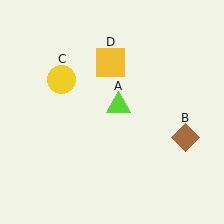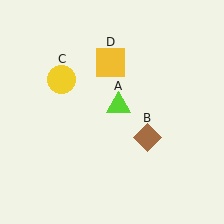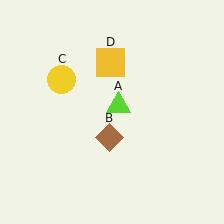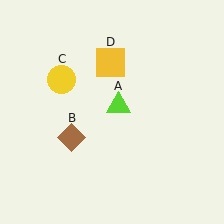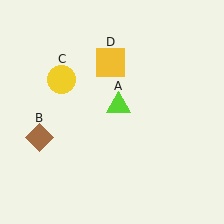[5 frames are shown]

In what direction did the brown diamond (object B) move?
The brown diamond (object B) moved left.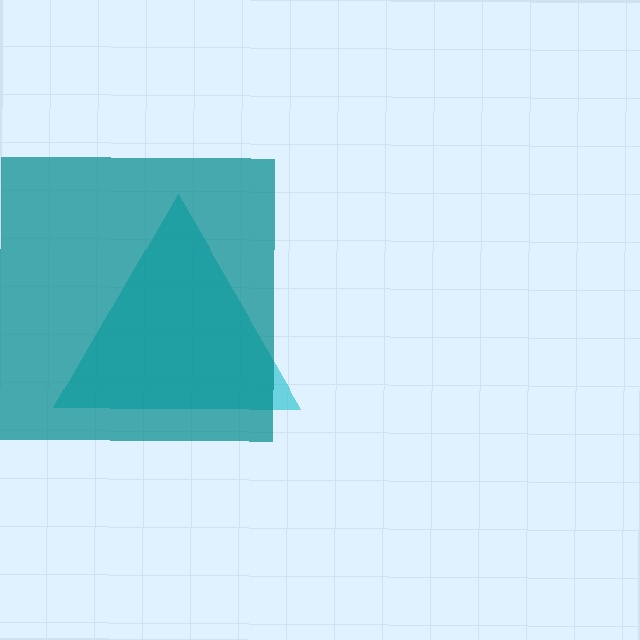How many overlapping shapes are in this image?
There are 2 overlapping shapes in the image.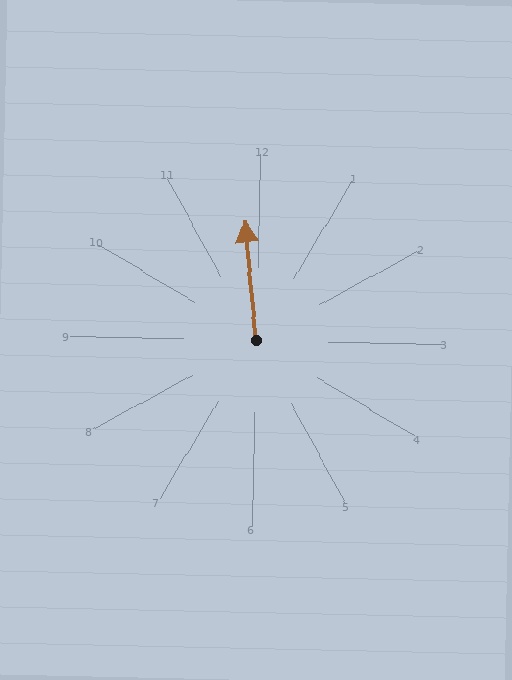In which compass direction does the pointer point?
North.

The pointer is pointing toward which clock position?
Roughly 12 o'clock.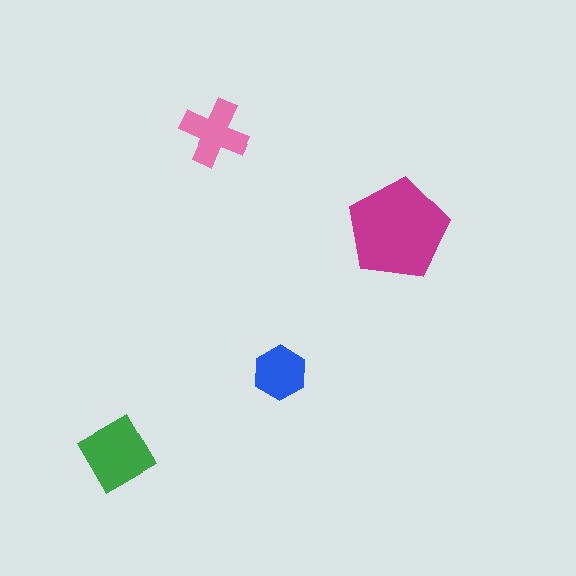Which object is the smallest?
The blue hexagon.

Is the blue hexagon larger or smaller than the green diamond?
Smaller.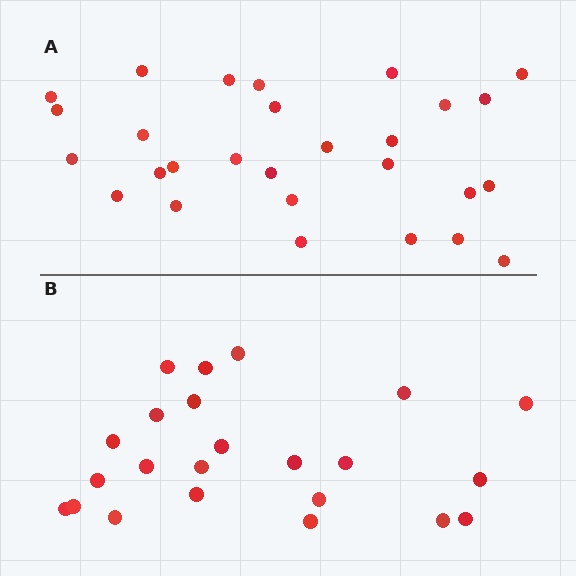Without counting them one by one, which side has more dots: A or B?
Region A (the top region) has more dots.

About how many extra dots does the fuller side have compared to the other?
Region A has about 5 more dots than region B.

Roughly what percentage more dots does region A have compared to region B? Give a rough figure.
About 20% more.